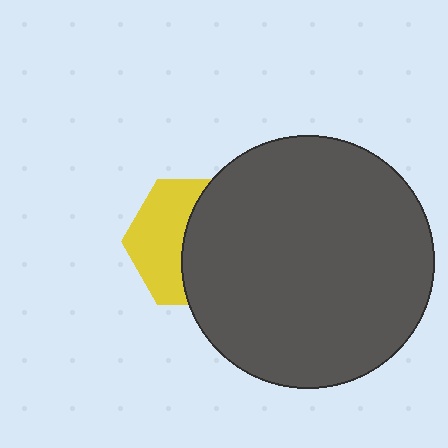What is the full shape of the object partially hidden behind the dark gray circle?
The partially hidden object is a yellow hexagon.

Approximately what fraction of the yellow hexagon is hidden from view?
Roughly 54% of the yellow hexagon is hidden behind the dark gray circle.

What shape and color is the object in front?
The object in front is a dark gray circle.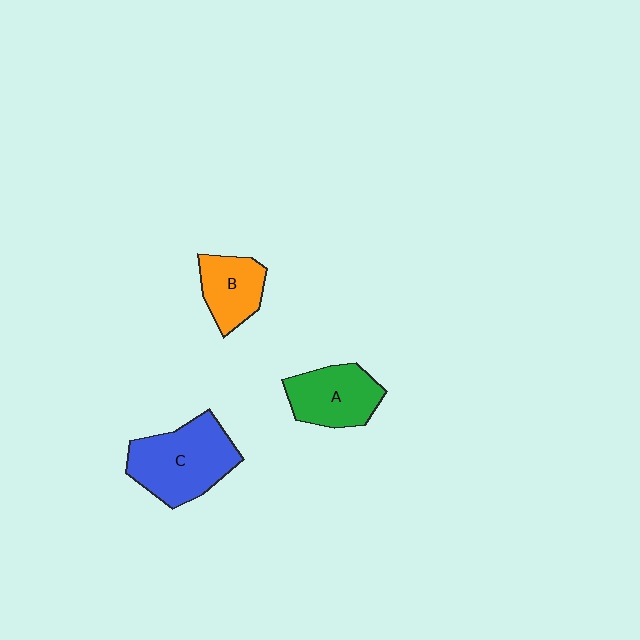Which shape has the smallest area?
Shape B (orange).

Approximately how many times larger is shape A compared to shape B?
Approximately 1.3 times.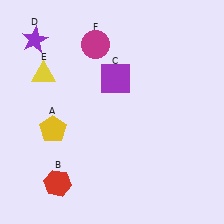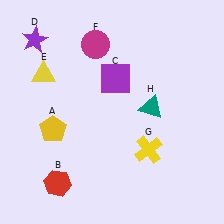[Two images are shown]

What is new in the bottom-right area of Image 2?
A yellow cross (G) was added in the bottom-right area of Image 2.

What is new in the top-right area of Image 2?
A teal triangle (H) was added in the top-right area of Image 2.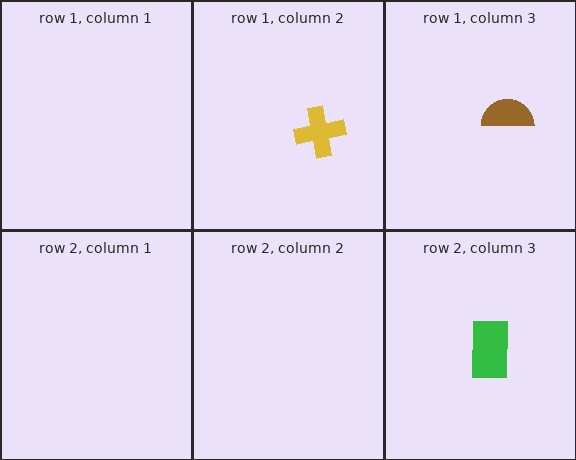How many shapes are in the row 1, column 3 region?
1.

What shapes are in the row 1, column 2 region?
The yellow cross.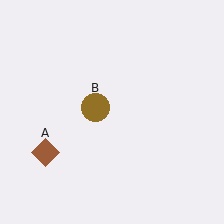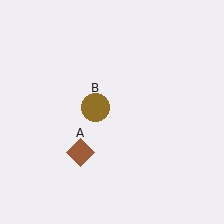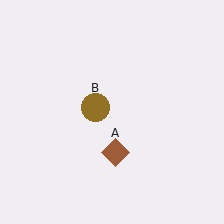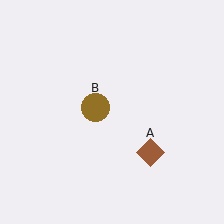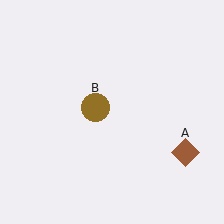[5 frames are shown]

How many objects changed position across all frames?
1 object changed position: brown diamond (object A).